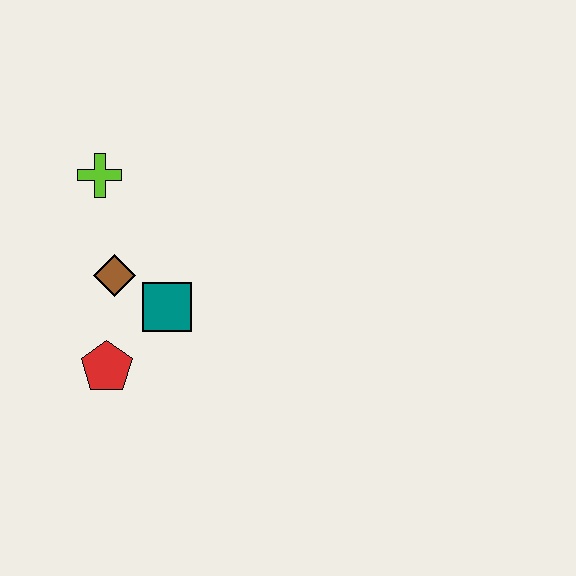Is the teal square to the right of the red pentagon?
Yes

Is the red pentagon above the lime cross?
No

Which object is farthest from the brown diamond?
The lime cross is farthest from the brown diamond.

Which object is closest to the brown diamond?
The teal square is closest to the brown diamond.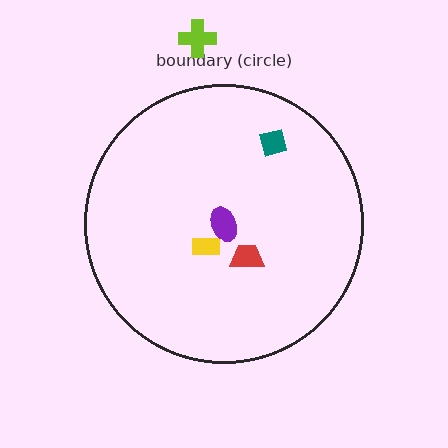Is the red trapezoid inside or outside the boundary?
Inside.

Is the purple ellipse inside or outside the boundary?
Inside.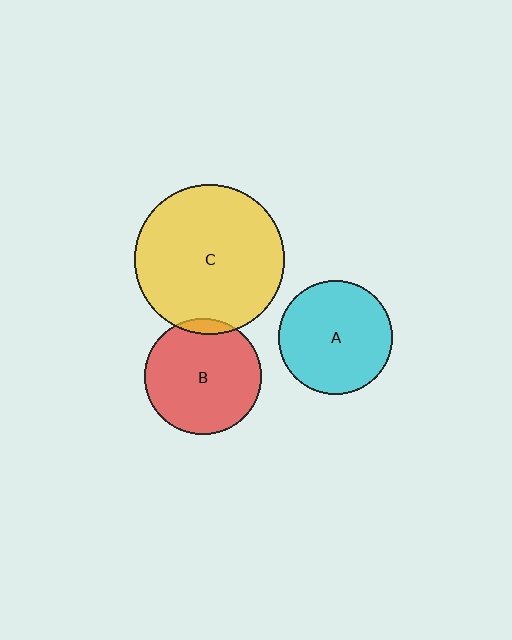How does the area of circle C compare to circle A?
Approximately 1.7 times.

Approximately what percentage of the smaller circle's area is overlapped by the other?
Approximately 5%.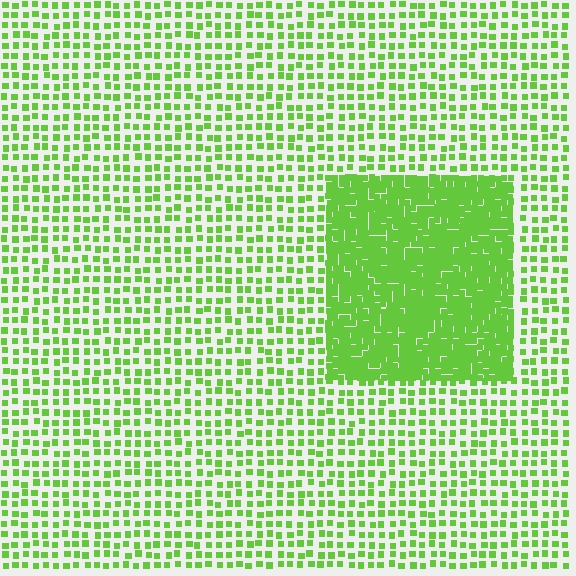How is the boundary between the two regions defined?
The boundary is defined by a change in element density (approximately 2.8x ratio). All elements are the same color, size, and shape.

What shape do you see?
I see a rectangle.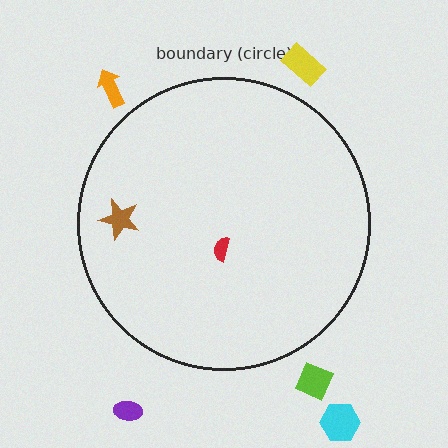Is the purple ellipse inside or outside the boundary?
Outside.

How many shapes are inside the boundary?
2 inside, 5 outside.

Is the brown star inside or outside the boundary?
Inside.